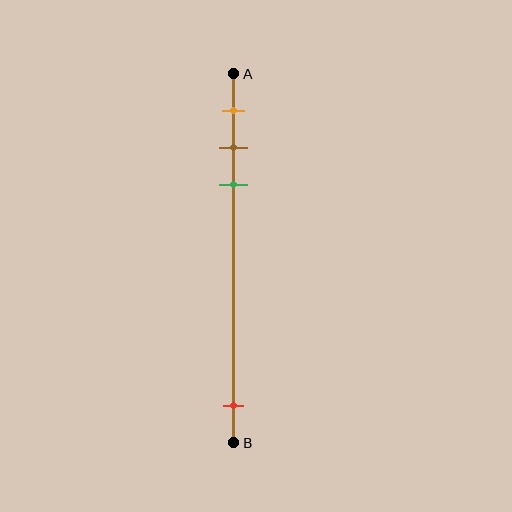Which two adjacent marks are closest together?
The brown and green marks are the closest adjacent pair.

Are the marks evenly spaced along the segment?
No, the marks are not evenly spaced.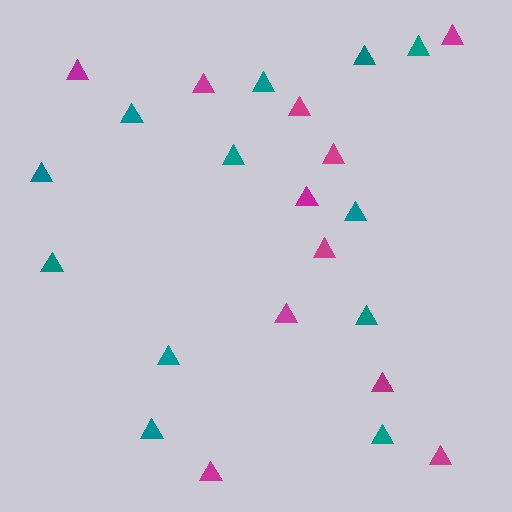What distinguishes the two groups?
There are 2 groups: one group of teal triangles (12) and one group of magenta triangles (11).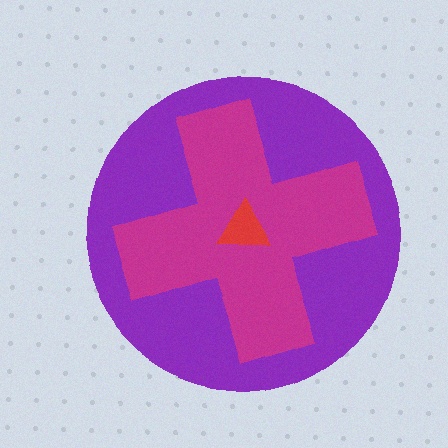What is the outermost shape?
The purple circle.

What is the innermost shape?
The red triangle.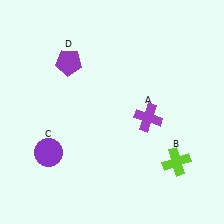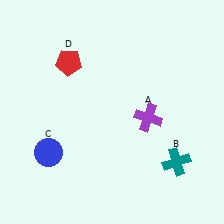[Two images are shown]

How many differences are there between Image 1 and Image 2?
There are 3 differences between the two images.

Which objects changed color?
B changed from lime to teal. C changed from purple to blue. D changed from purple to red.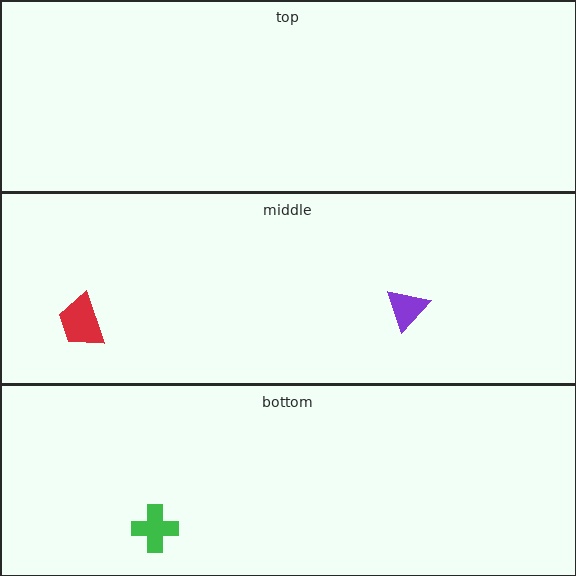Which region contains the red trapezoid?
The middle region.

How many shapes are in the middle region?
2.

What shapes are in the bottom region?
The green cross.